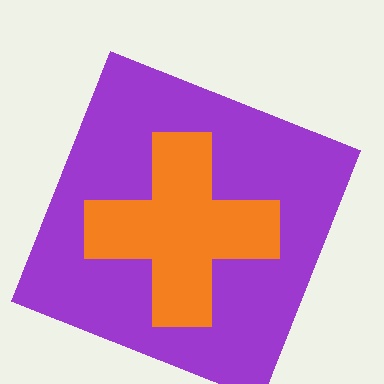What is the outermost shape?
The purple square.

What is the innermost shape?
The orange cross.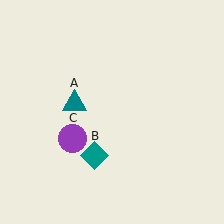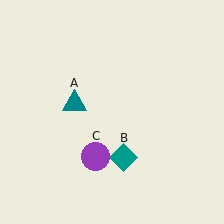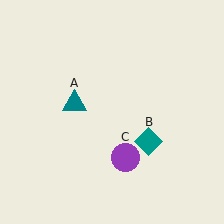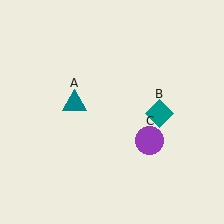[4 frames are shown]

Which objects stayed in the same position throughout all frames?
Teal triangle (object A) remained stationary.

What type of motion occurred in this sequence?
The teal diamond (object B), purple circle (object C) rotated counterclockwise around the center of the scene.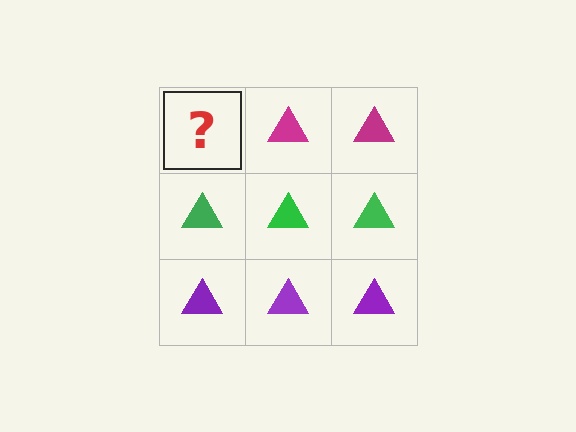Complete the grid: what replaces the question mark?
The question mark should be replaced with a magenta triangle.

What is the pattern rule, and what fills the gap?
The rule is that each row has a consistent color. The gap should be filled with a magenta triangle.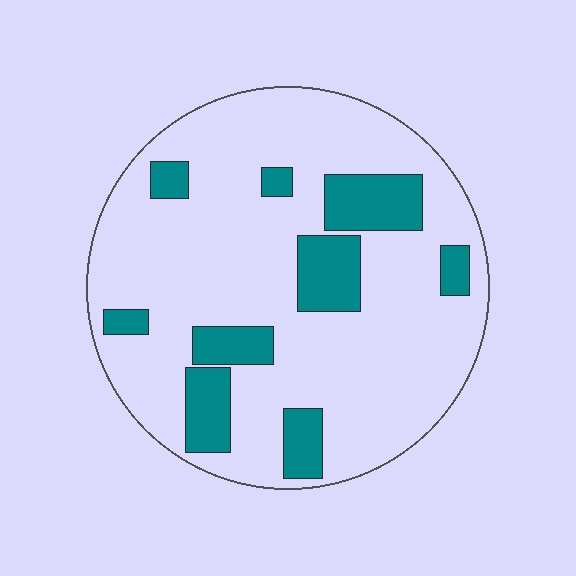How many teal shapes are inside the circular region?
9.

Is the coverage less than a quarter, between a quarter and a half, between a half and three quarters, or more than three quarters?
Less than a quarter.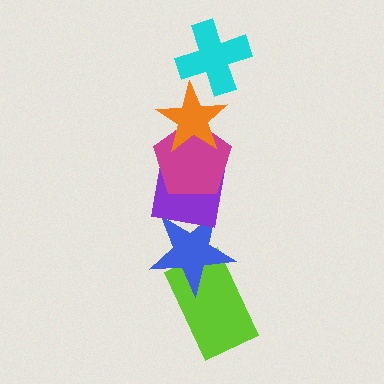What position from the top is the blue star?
The blue star is 5th from the top.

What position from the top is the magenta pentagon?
The magenta pentagon is 3rd from the top.